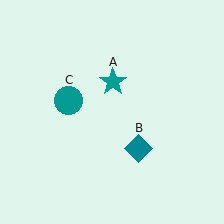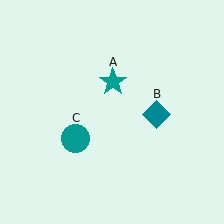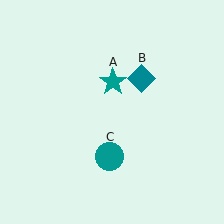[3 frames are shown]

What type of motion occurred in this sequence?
The teal diamond (object B), teal circle (object C) rotated counterclockwise around the center of the scene.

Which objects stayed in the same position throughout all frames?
Teal star (object A) remained stationary.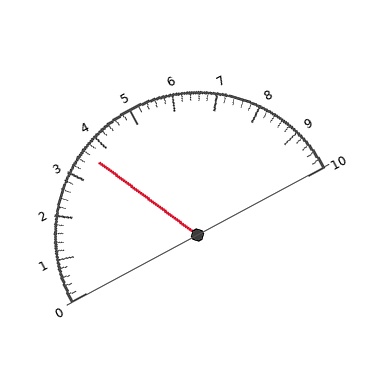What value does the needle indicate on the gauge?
The needle indicates approximately 3.6.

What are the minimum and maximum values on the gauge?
The gauge ranges from 0 to 10.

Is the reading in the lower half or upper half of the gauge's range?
The reading is in the lower half of the range (0 to 10).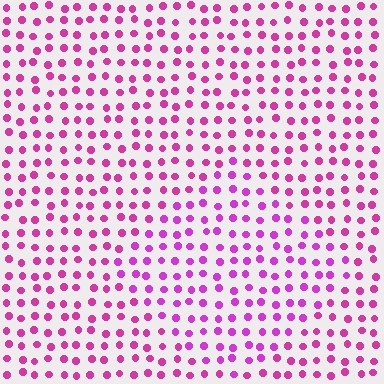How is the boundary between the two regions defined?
The boundary is defined purely by a slight shift in hue (about 20 degrees). Spacing, size, and orientation are identical on both sides.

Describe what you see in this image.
The image is filled with small magenta elements in a uniform arrangement. A diamond-shaped region is visible where the elements are tinted to a slightly different hue, forming a subtle color boundary.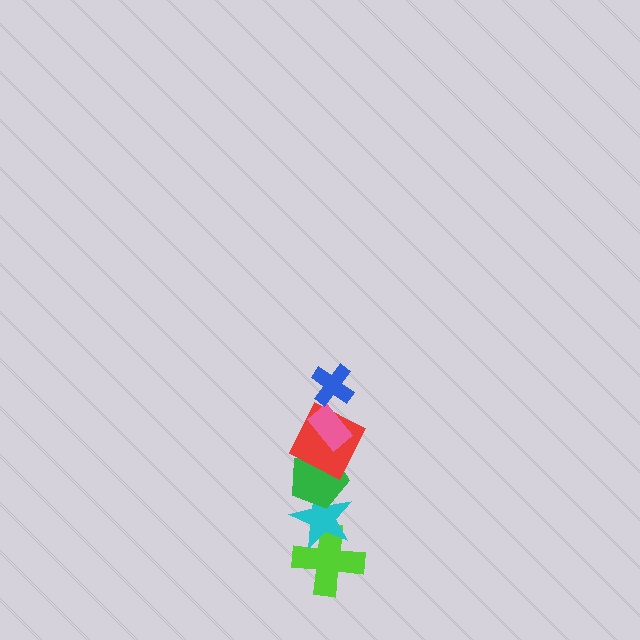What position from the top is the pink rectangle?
The pink rectangle is 2nd from the top.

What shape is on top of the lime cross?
The cyan star is on top of the lime cross.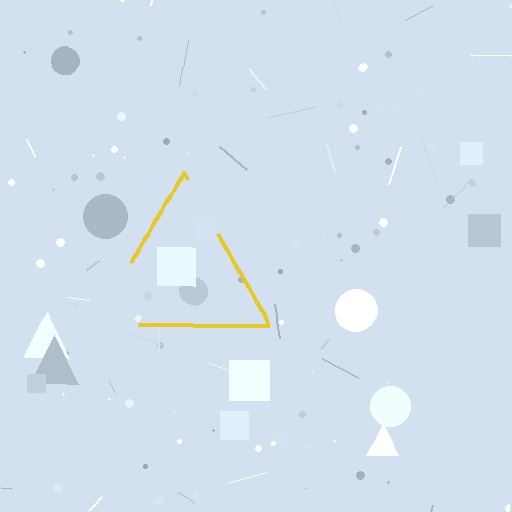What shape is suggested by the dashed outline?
The dashed outline suggests a triangle.